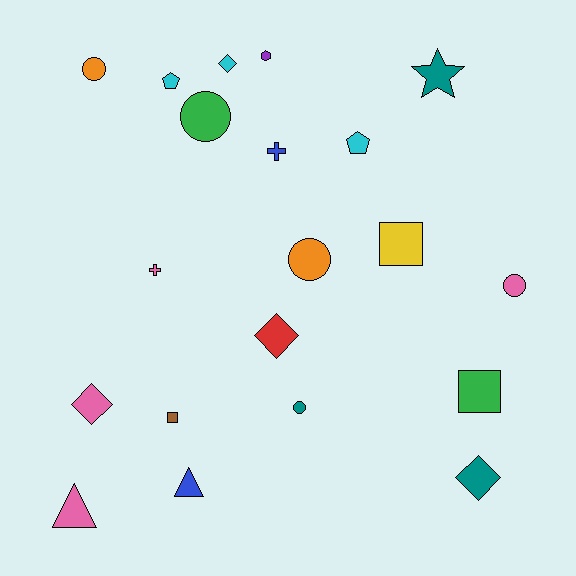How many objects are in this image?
There are 20 objects.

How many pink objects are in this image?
There are 4 pink objects.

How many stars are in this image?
There is 1 star.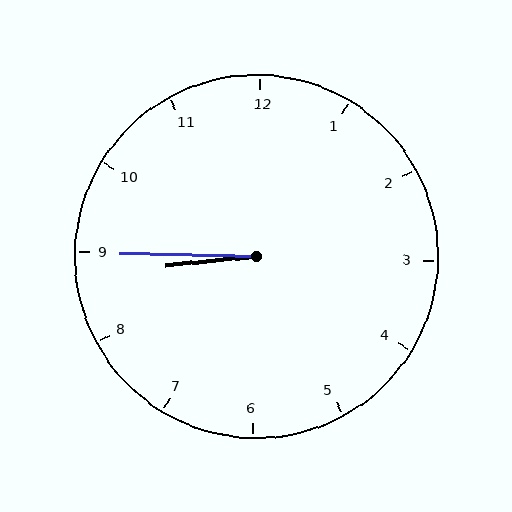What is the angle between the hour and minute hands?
Approximately 8 degrees.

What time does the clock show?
8:45.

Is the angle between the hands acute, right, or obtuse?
It is acute.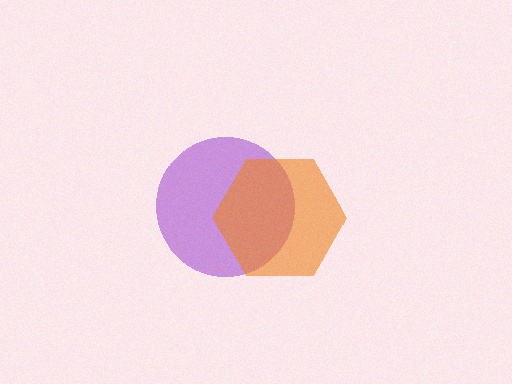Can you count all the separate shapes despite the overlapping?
Yes, there are 2 separate shapes.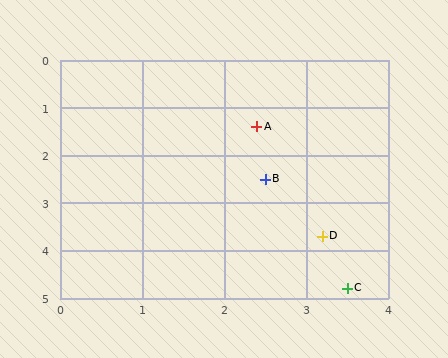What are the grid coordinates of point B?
Point B is at approximately (2.5, 2.5).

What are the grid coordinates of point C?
Point C is at approximately (3.5, 4.8).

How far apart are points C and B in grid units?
Points C and B are about 2.5 grid units apart.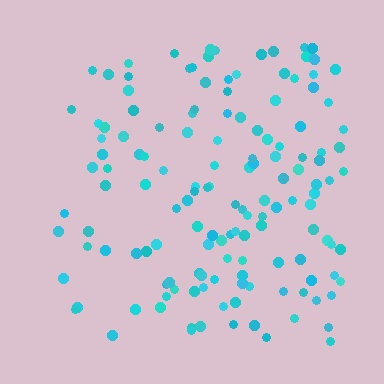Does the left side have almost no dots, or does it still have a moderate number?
Still a moderate number, just noticeably fewer than the right.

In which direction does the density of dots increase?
From left to right, with the right side densest.